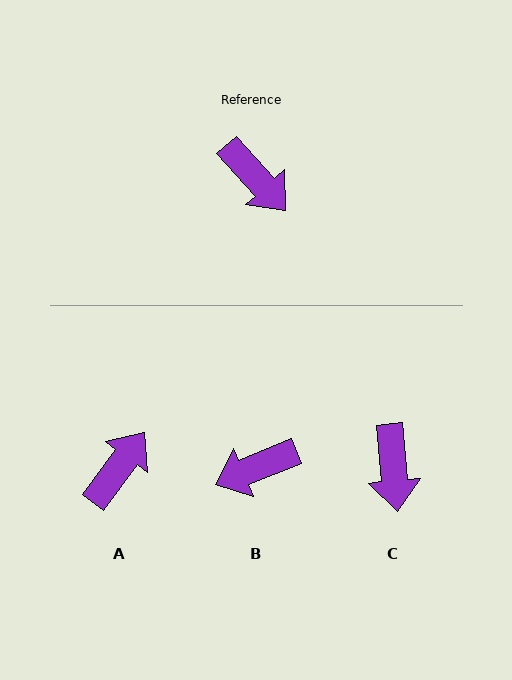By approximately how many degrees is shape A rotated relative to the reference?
Approximately 101 degrees counter-clockwise.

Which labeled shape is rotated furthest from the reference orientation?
B, about 110 degrees away.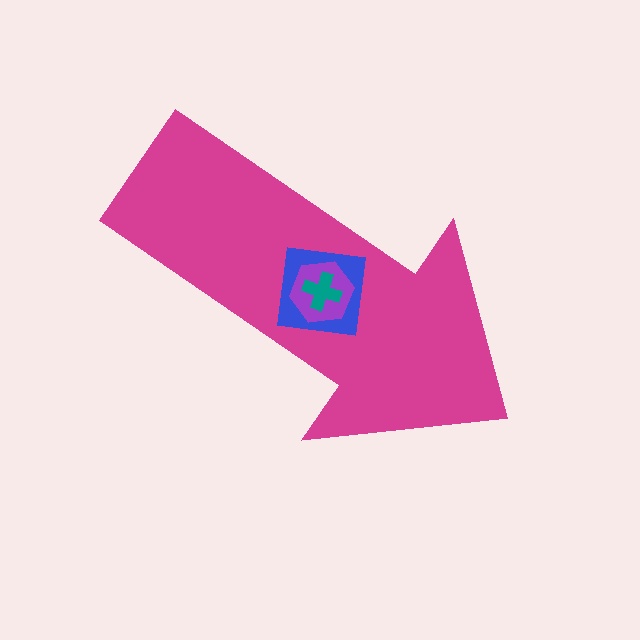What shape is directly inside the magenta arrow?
The blue square.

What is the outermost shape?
The magenta arrow.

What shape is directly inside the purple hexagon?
The teal cross.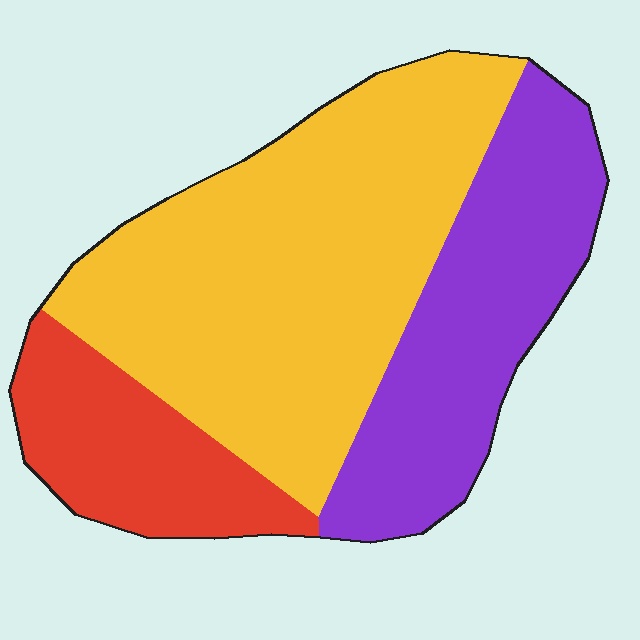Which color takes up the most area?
Yellow, at roughly 55%.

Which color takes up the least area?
Red, at roughly 20%.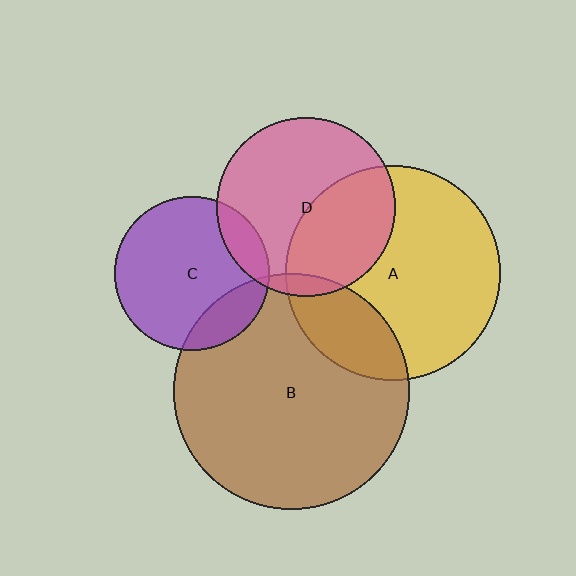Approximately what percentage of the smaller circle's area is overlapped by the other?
Approximately 5%.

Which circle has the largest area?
Circle B (brown).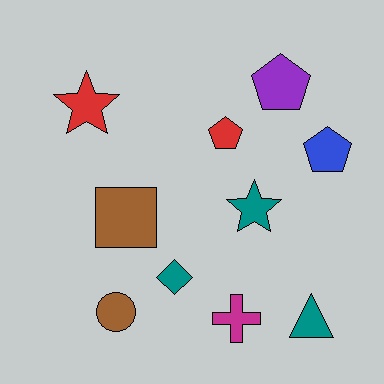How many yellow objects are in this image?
There are no yellow objects.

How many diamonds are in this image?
There is 1 diamond.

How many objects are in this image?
There are 10 objects.